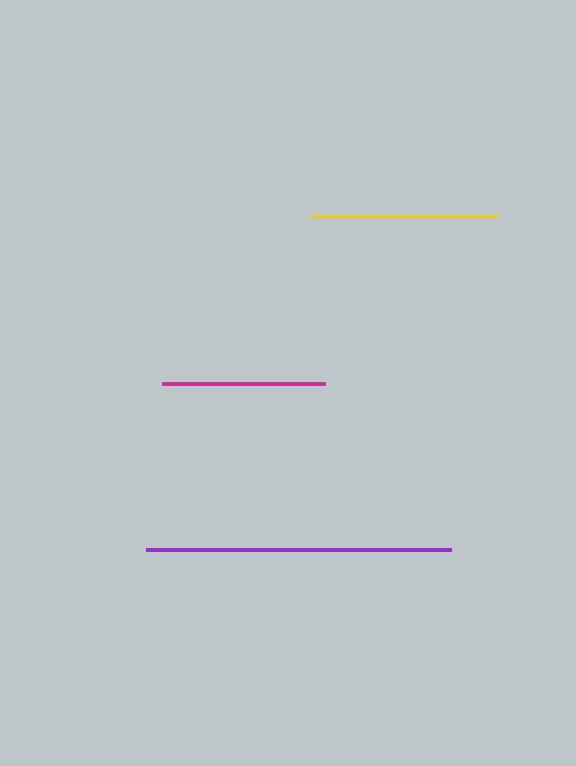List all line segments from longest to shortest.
From longest to shortest: purple, yellow, magenta.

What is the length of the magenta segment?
The magenta segment is approximately 163 pixels long.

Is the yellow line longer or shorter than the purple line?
The purple line is longer than the yellow line.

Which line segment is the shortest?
The magenta line is the shortest at approximately 163 pixels.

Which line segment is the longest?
The purple line is the longest at approximately 305 pixels.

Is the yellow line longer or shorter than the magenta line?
The yellow line is longer than the magenta line.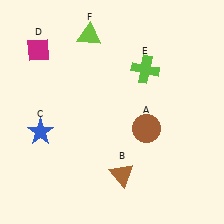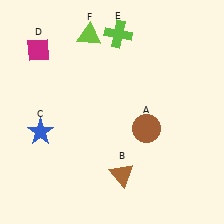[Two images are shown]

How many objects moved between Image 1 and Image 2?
1 object moved between the two images.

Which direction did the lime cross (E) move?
The lime cross (E) moved up.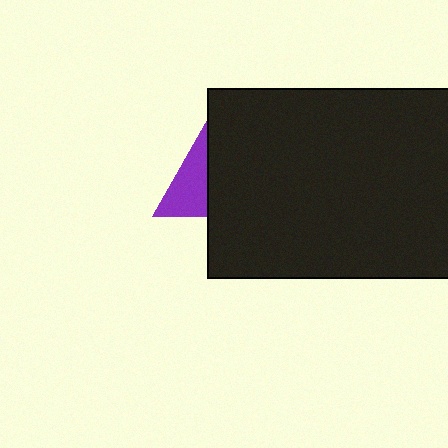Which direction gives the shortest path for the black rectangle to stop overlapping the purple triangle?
Moving right gives the shortest separation.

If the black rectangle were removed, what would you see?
You would see the complete purple triangle.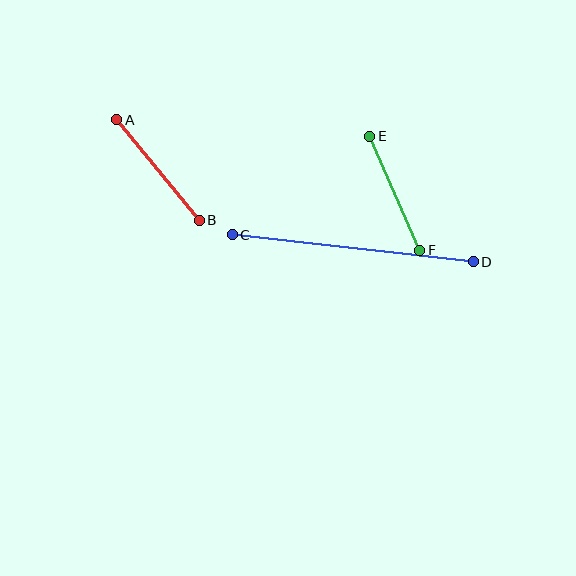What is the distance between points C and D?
The distance is approximately 242 pixels.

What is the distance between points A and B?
The distance is approximately 130 pixels.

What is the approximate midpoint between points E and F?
The midpoint is at approximately (395, 193) pixels.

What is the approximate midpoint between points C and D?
The midpoint is at approximately (353, 248) pixels.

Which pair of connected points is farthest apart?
Points C and D are farthest apart.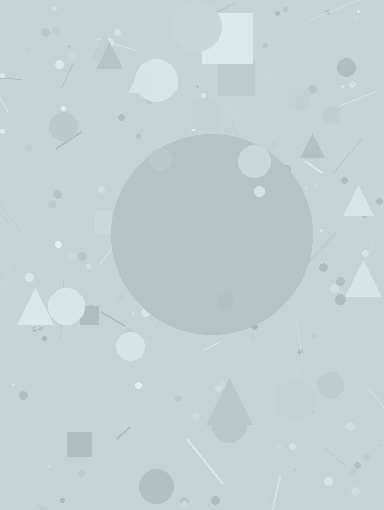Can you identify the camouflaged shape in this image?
The camouflaged shape is a circle.